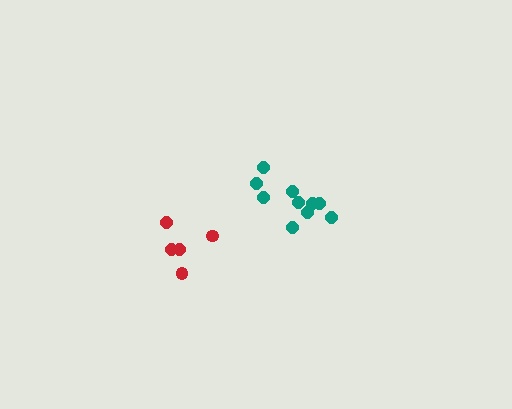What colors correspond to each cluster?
The clusters are colored: teal, red.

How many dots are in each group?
Group 1: 10 dots, Group 2: 5 dots (15 total).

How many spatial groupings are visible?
There are 2 spatial groupings.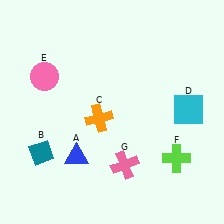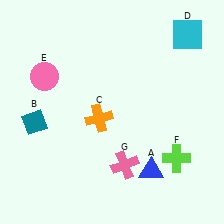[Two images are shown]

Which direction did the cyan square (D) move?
The cyan square (D) moved up.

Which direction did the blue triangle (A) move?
The blue triangle (A) moved right.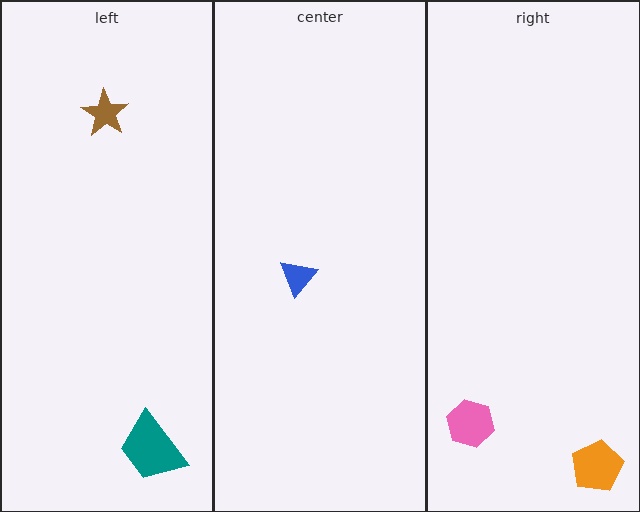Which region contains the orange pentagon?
The right region.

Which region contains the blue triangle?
The center region.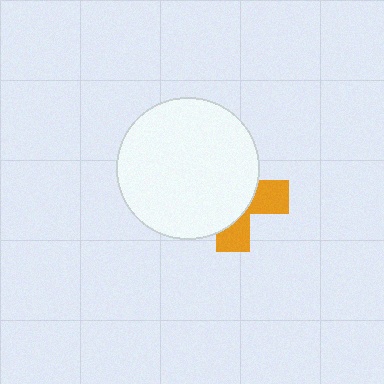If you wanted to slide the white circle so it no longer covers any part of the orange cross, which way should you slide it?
Slide it left — that is the most direct way to separate the two shapes.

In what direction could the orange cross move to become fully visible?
The orange cross could move right. That would shift it out from behind the white circle entirely.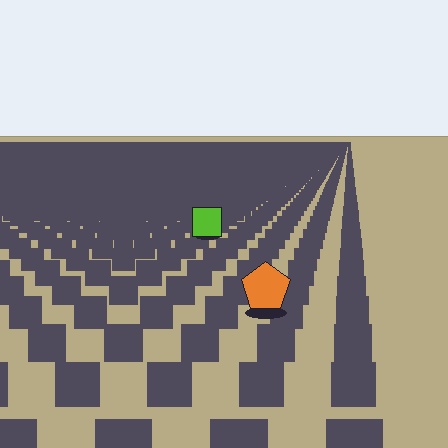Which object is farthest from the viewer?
The lime square is farthest from the viewer. It appears smaller and the ground texture around it is denser.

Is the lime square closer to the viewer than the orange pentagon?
No. The orange pentagon is closer — you can tell from the texture gradient: the ground texture is coarser near it.